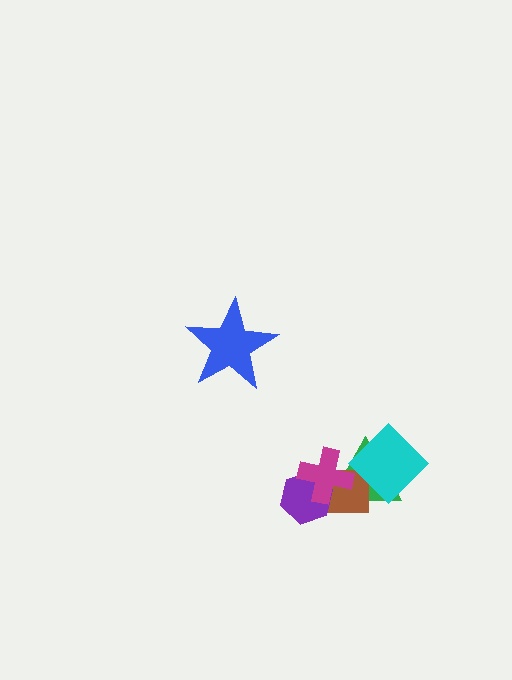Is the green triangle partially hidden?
Yes, it is partially covered by another shape.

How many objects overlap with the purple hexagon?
3 objects overlap with the purple hexagon.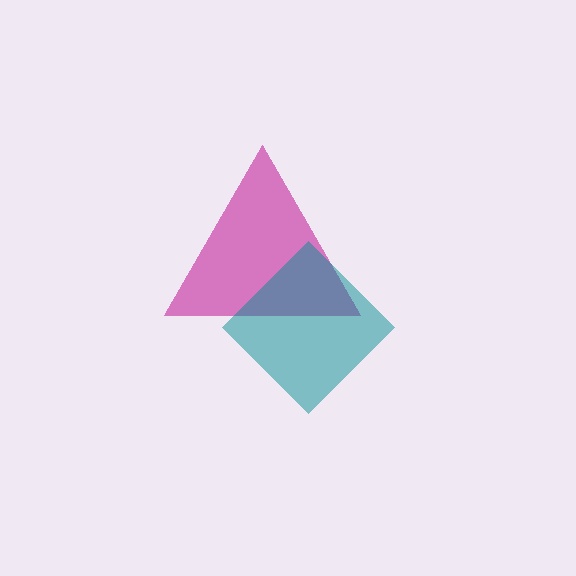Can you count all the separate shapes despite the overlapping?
Yes, there are 2 separate shapes.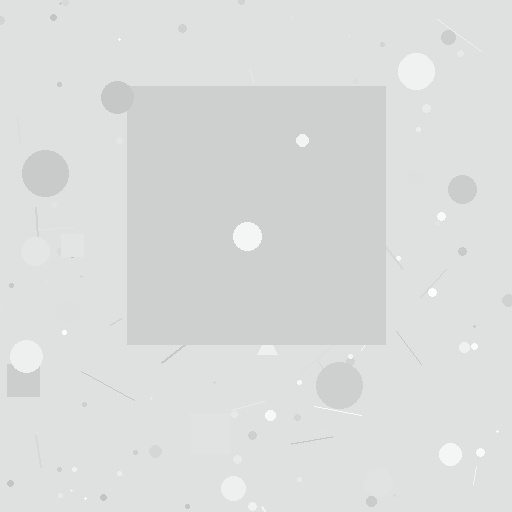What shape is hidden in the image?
A square is hidden in the image.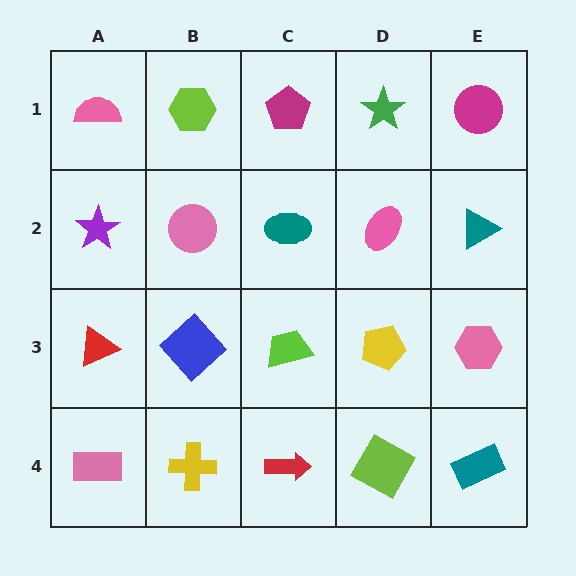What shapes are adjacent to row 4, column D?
A yellow pentagon (row 3, column D), a red arrow (row 4, column C), a teal rectangle (row 4, column E).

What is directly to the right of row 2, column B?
A teal ellipse.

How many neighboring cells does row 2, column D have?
4.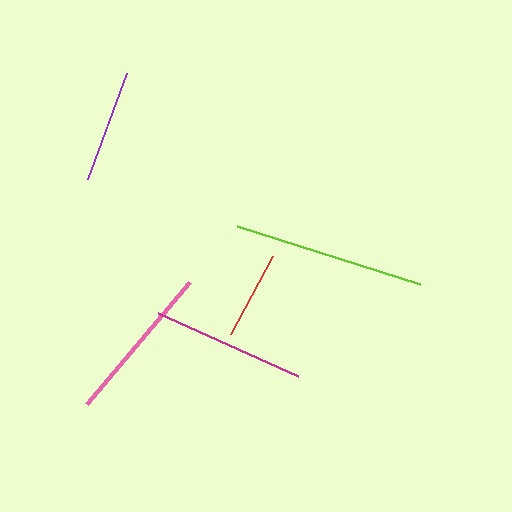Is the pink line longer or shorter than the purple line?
The pink line is longer than the purple line.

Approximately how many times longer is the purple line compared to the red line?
The purple line is approximately 1.3 times the length of the red line.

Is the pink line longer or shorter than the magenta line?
The pink line is longer than the magenta line.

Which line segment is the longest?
The lime line is the longest at approximately 192 pixels.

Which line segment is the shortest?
The red line is the shortest at approximately 89 pixels.